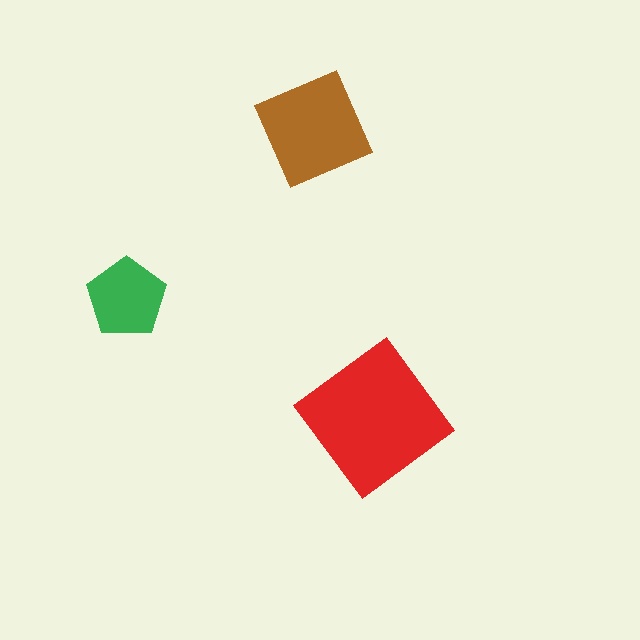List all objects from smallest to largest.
The green pentagon, the brown diamond, the red diamond.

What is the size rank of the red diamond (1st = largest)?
1st.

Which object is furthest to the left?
The green pentagon is leftmost.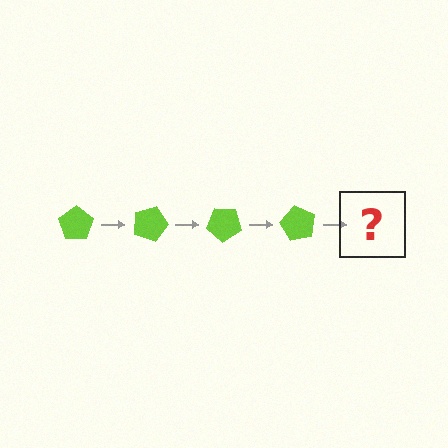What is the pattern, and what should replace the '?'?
The pattern is that the pentagon rotates 20 degrees each step. The '?' should be a lime pentagon rotated 80 degrees.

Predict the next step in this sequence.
The next step is a lime pentagon rotated 80 degrees.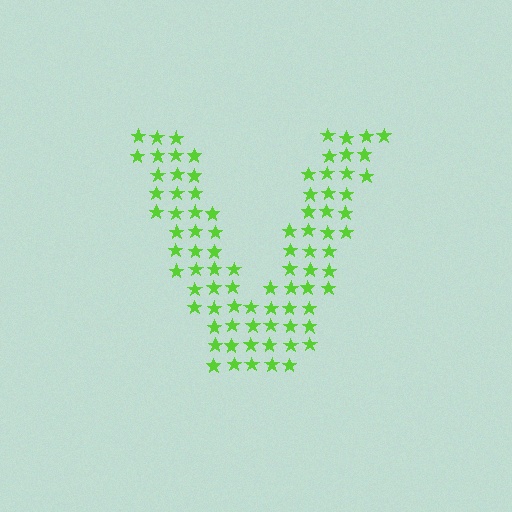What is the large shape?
The large shape is the letter V.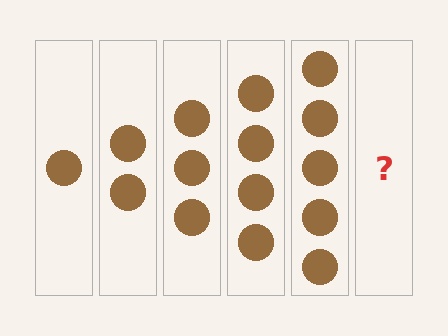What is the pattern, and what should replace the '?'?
The pattern is that each step adds one more circle. The '?' should be 6 circles.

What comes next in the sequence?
The next element should be 6 circles.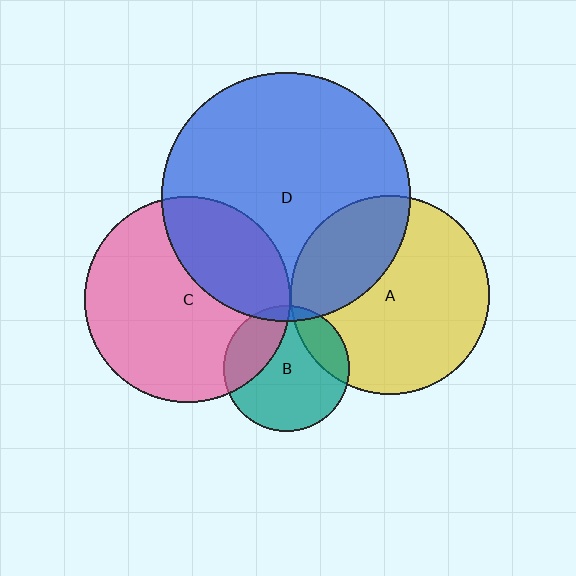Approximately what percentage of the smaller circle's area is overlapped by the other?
Approximately 20%.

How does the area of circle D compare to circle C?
Approximately 1.5 times.